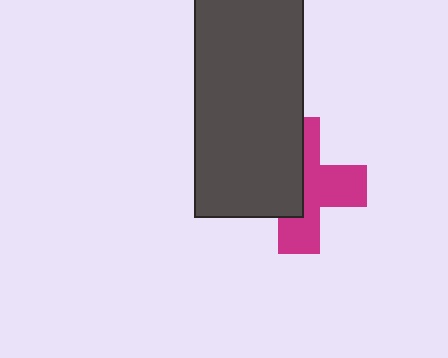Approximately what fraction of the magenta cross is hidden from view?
Roughly 47% of the magenta cross is hidden behind the dark gray rectangle.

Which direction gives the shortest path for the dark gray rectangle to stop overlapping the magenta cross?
Moving left gives the shortest separation.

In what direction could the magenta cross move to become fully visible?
The magenta cross could move right. That would shift it out from behind the dark gray rectangle entirely.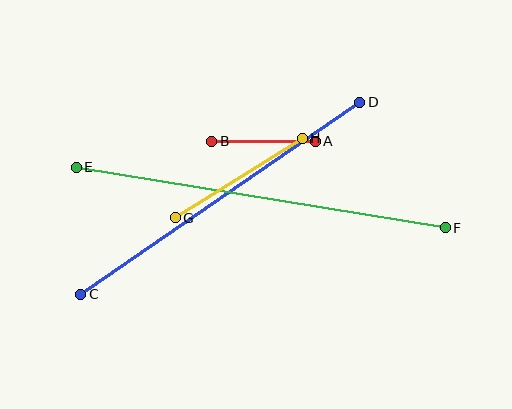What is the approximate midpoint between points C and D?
The midpoint is at approximately (220, 198) pixels.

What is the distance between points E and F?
The distance is approximately 374 pixels.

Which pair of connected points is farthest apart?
Points E and F are farthest apart.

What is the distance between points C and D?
The distance is approximately 339 pixels.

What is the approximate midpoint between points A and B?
The midpoint is at approximately (264, 141) pixels.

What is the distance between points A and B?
The distance is approximately 104 pixels.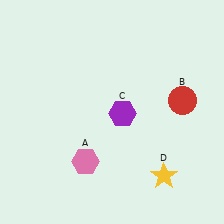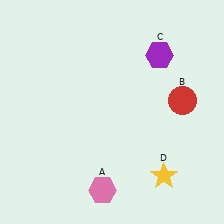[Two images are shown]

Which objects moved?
The objects that moved are: the pink hexagon (A), the purple hexagon (C).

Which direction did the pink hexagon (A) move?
The pink hexagon (A) moved down.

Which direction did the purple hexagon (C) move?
The purple hexagon (C) moved up.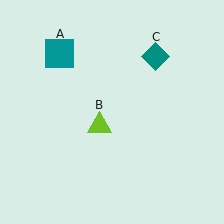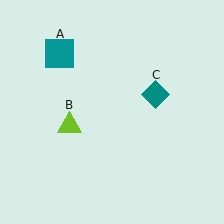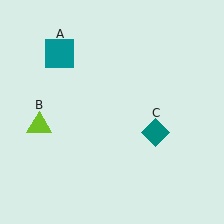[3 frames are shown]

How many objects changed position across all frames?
2 objects changed position: lime triangle (object B), teal diamond (object C).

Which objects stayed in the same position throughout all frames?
Teal square (object A) remained stationary.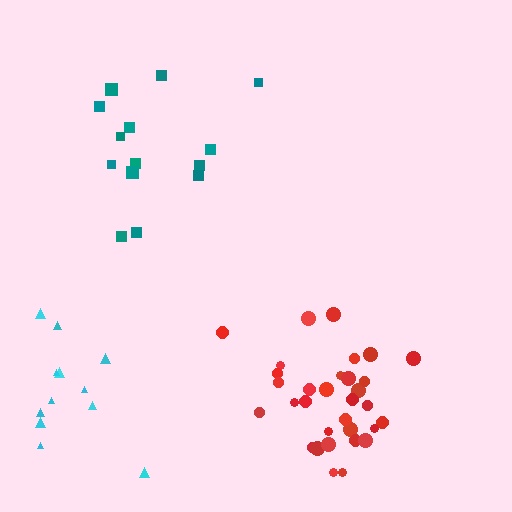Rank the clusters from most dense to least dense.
red, teal, cyan.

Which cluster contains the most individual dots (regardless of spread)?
Red (33).